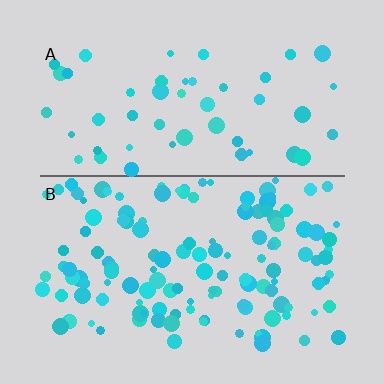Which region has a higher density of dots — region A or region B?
B (the bottom).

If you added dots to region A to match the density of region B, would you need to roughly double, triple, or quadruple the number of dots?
Approximately triple.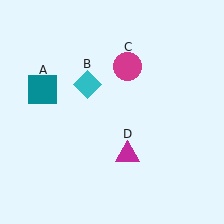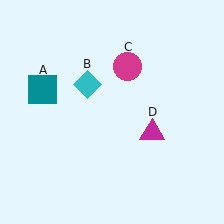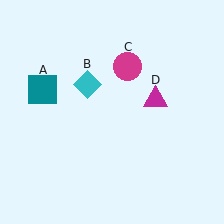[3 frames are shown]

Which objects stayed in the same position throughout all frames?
Teal square (object A) and cyan diamond (object B) and magenta circle (object C) remained stationary.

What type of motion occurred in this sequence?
The magenta triangle (object D) rotated counterclockwise around the center of the scene.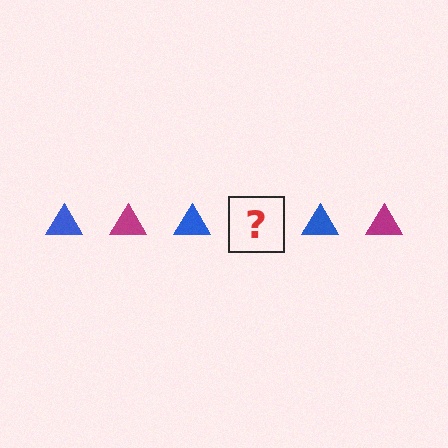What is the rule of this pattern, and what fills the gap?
The rule is that the pattern cycles through blue, magenta triangles. The gap should be filled with a magenta triangle.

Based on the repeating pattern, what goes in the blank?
The blank should be a magenta triangle.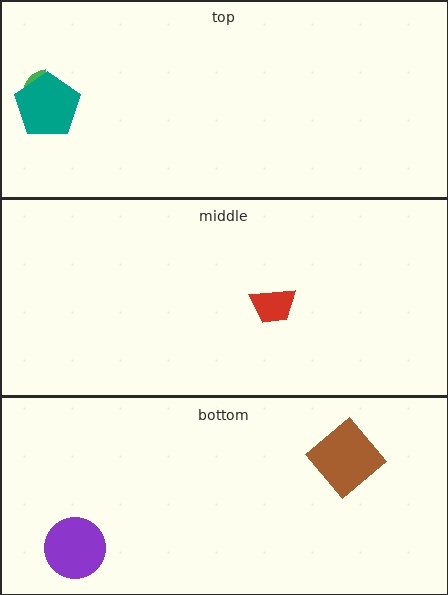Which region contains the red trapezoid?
The middle region.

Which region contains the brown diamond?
The bottom region.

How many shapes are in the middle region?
1.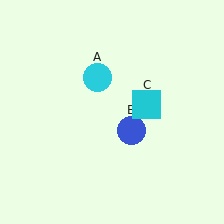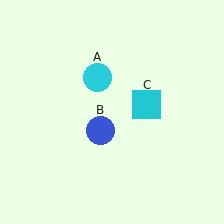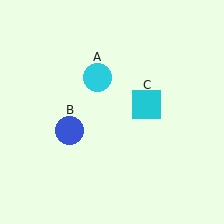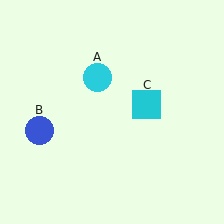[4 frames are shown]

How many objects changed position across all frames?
1 object changed position: blue circle (object B).